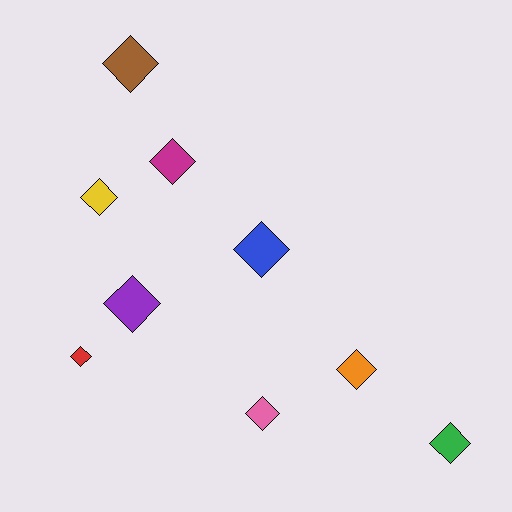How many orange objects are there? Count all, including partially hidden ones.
There is 1 orange object.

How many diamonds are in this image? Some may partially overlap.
There are 9 diamonds.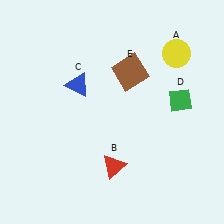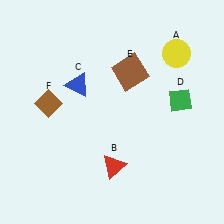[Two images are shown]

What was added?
A brown diamond (F) was added in Image 2.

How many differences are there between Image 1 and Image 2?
There is 1 difference between the two images.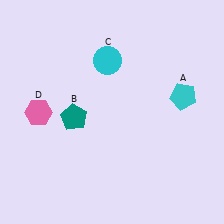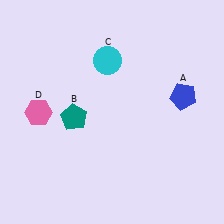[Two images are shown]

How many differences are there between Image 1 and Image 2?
There is 1 difference between the two images.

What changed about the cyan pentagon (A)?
In Image 1, A is cyan. In Image 2, it changed to blue.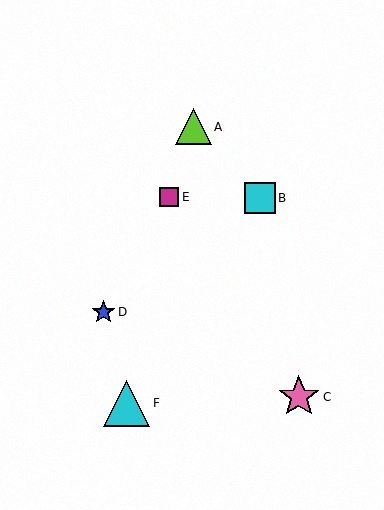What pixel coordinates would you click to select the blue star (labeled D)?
Click at (104, 312) to select the blue star D.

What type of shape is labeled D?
Shape D is a blue star.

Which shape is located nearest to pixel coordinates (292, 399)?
The pink star (labeled C) at (299, 397) is nearest to that location.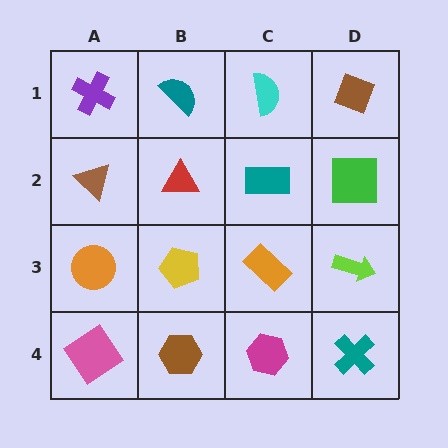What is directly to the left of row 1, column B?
A purple cross.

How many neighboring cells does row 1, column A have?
2.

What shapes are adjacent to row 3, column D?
A green square (row 2, column D), a teal cross (row 4, column D), an orange rectangle (row 3, column C).